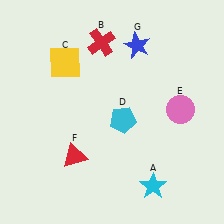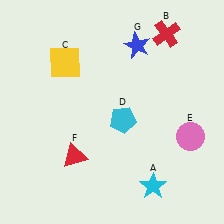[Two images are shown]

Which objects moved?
The objects that moved are: the red cross (B), the pink circle (E).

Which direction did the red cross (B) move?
The red cross (B) moved right.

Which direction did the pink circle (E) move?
The pink circle (E) moved down.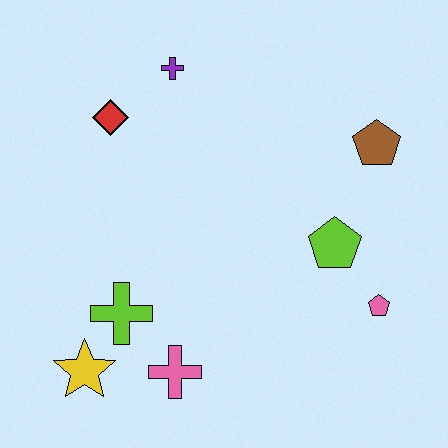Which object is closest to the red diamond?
The purple cross is closest to the red diamond.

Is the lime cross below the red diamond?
Yes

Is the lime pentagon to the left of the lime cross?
No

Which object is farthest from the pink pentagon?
The red diamond is farthest from the pink pentagon.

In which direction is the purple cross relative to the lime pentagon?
The purple cross is above the lime pentagon.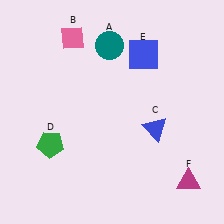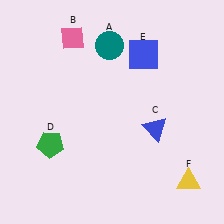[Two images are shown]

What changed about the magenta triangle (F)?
In Image 1, F is magenta. In Image 2, it changed to yellow.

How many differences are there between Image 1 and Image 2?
There is 1 difference between the two images.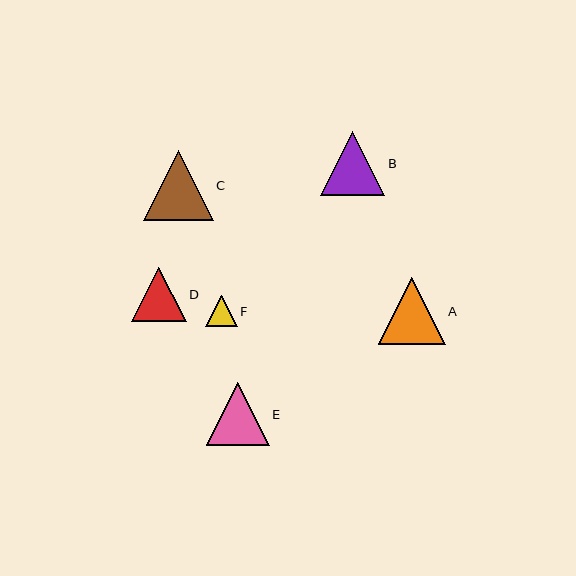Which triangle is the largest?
Triangle C is the largest with a size of approximately 70 pixels.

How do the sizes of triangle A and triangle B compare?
Triangle A and triangle B are approximately the same size.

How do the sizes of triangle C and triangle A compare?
Triangle C and triangle A are approximately the same size.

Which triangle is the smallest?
Triangle F is the smallest with a size of approximately 31 pixels.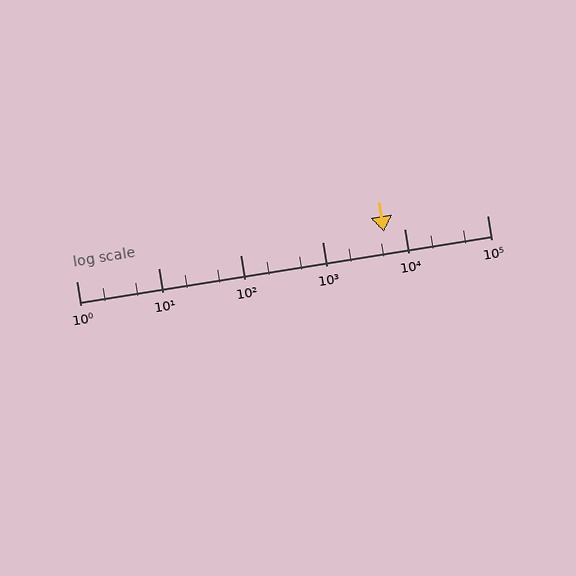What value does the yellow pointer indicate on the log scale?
The pointer indicates approximately 5500.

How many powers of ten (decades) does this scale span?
The scale spans 5 decades, from 1 to 100000.